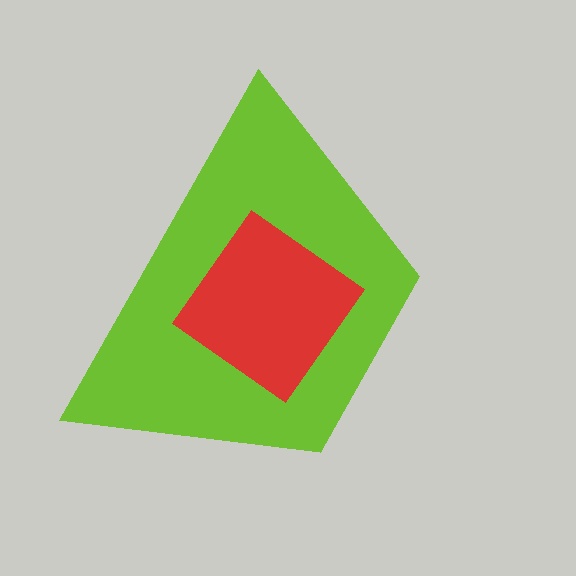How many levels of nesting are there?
2.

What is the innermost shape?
The red diamond.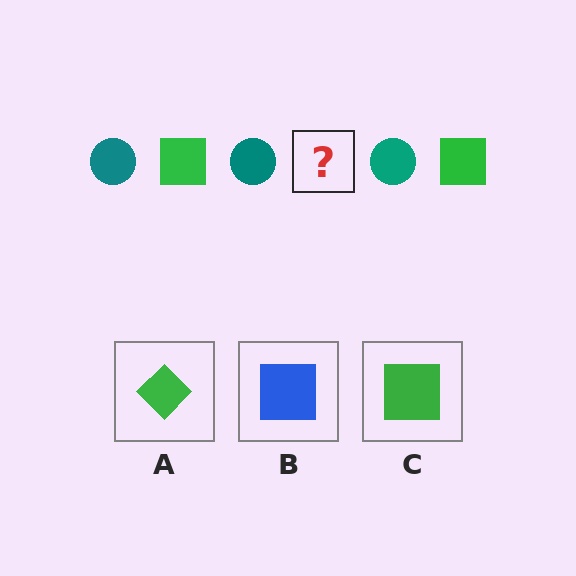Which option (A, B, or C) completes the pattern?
C.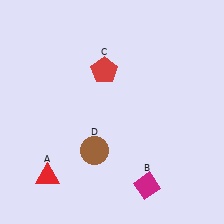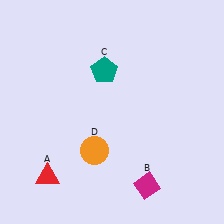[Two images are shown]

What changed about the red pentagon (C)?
In Image 1, C is red. In Image 2, it changed to teal.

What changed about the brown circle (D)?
In Image 1, D is brown. In Image 2, it changed to orange.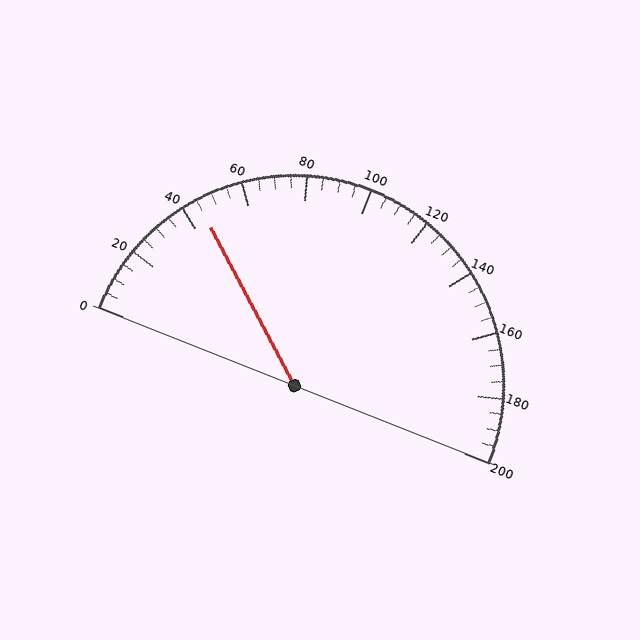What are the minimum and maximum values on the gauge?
The gauge ranges from 0 to 200.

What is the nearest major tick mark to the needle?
The nearest major tick mark is 40.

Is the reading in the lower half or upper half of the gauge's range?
The reading is in the lower half of the range (0 to 200).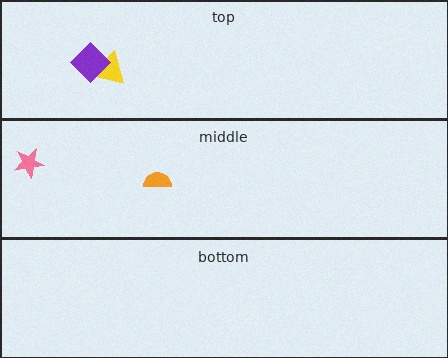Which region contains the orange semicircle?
The middle region.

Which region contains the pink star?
The middle region.